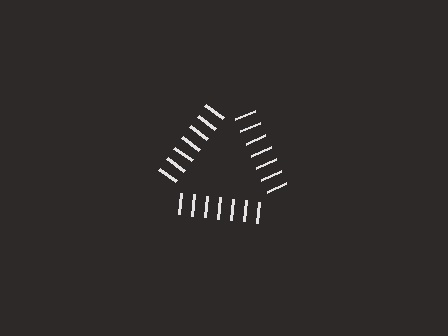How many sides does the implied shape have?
3 sides — the line-ends trace a triangle.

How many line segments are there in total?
21 — 7 along each of the 3 edges.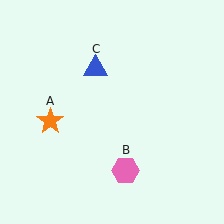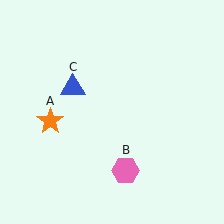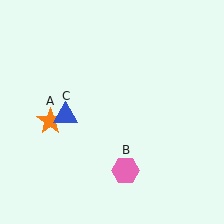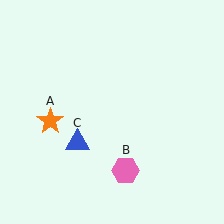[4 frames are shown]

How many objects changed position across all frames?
1 object changed position: blue triangle (object C).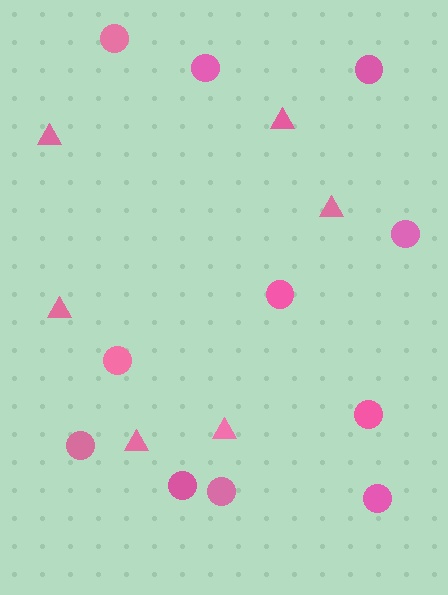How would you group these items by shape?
There are 2 groups: one group of triangles (6) and one group of circles (11).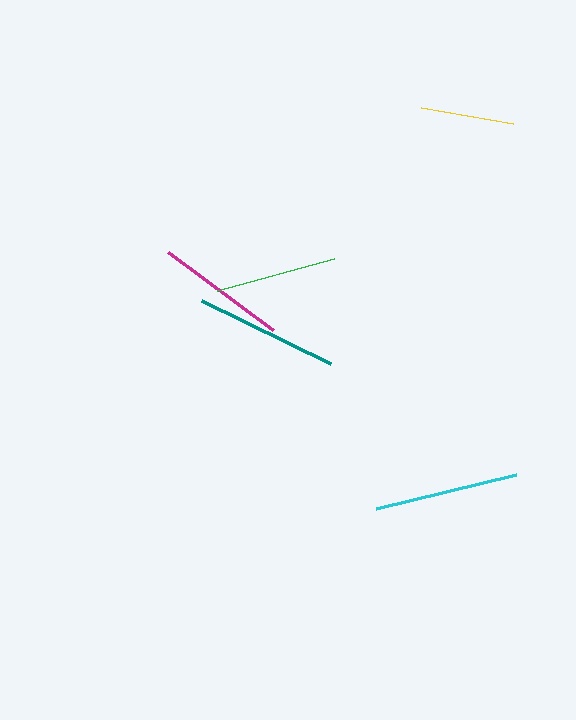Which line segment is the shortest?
The yellow line is the shortest at approximately 94 pixels.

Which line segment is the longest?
The cyan line is the longest at approximately 144 pixels.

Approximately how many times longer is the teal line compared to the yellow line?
The teal line is approximately 1.5 times the length of the yellow line.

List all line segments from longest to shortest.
From longest to shortest: cyan, teal, magenta, green, yellow.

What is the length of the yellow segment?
The yellow segment is approximately 94 pixels long.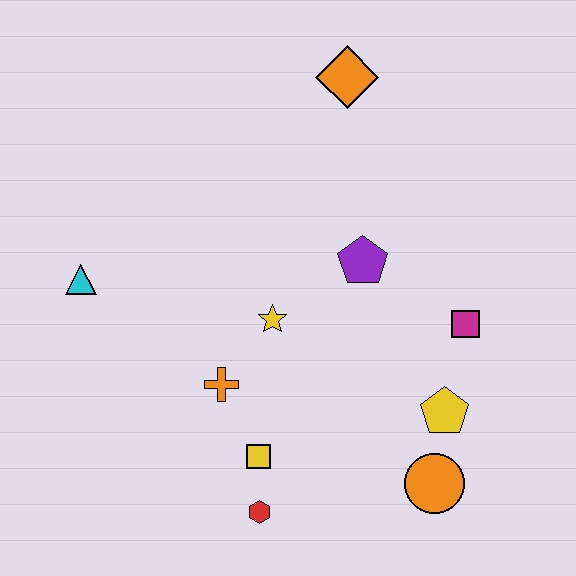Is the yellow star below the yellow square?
No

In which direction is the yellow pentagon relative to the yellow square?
The yellow pentagon is to the right of the yellow square.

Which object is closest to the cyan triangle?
The orange cross is closest to the cyan triangle.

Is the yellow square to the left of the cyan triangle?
No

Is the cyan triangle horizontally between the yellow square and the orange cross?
No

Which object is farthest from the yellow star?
The orange diamond is farthest from the yellow star.